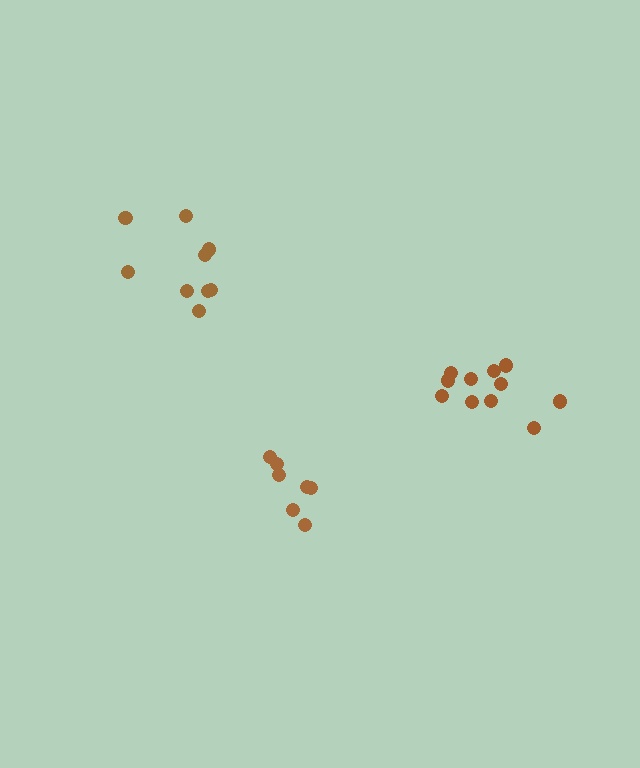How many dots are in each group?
Group 1: 7 dots, Group 2: 9 dots, Group 3: 11 dots (27 total).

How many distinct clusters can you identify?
There are 3 distinct clusters.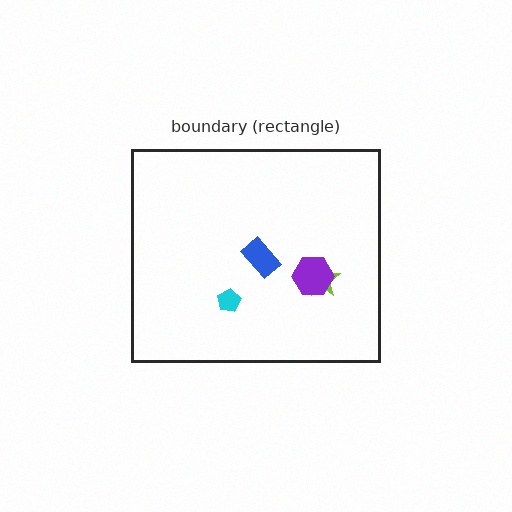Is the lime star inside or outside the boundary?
Inside.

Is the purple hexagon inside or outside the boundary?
Inside.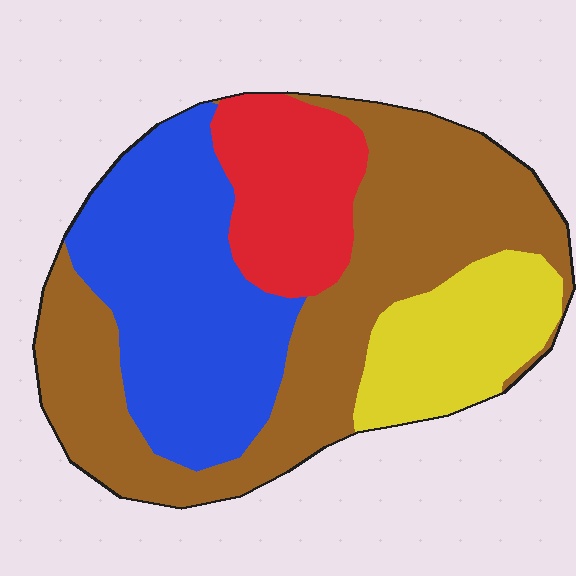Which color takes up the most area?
Brown, at roughly 40%.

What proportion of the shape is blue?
Blue takes up about one third (1/3) of the shape.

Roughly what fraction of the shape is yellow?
Yellow takes up about one eighth (1/8) of the shape.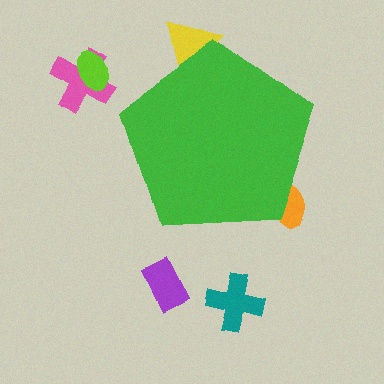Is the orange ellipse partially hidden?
Yes, the orange ellipse is partially hidden behind the green pentagon.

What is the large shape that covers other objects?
A green pentagon.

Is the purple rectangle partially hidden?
No, the purple rectangle is fully visible.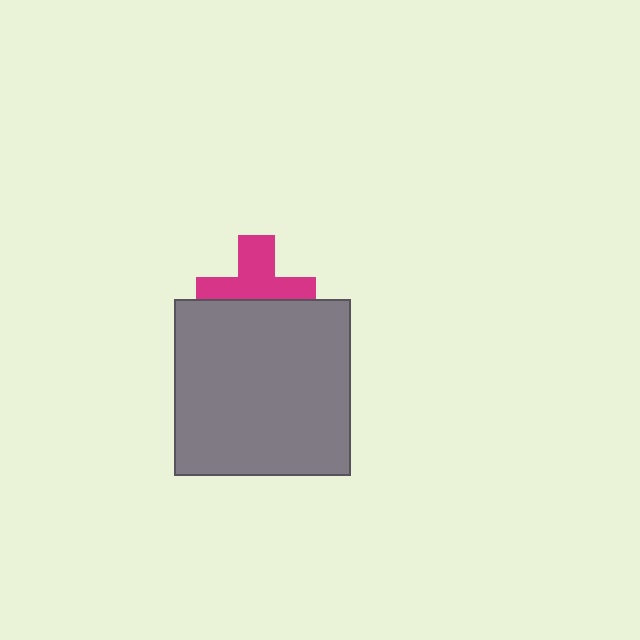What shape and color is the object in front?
The object in front is a gray square.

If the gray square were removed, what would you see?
You would see the complete magenta cross.